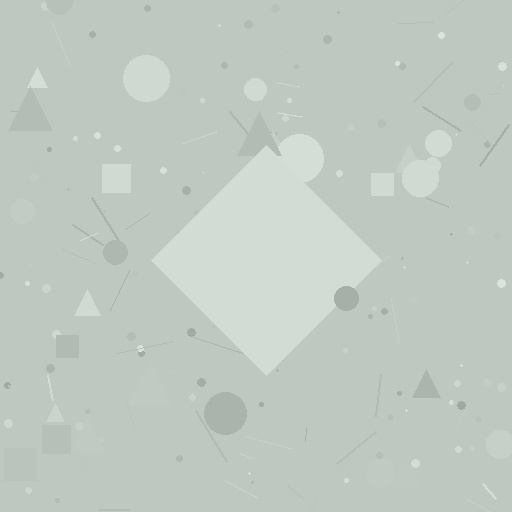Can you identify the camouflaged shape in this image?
The camouflaged shape is a diamond.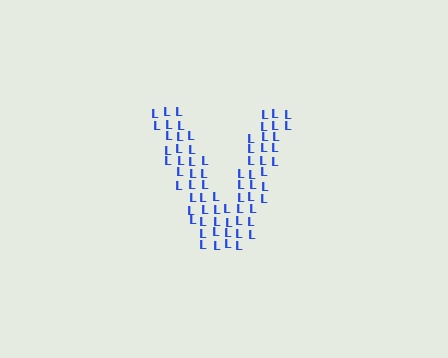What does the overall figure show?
The overall figure shows the letter V.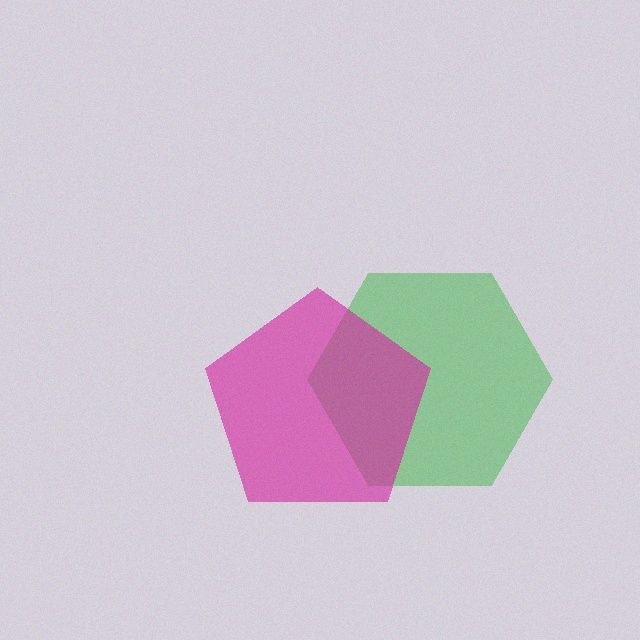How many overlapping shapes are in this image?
There are 2 overlapping shapes in the image.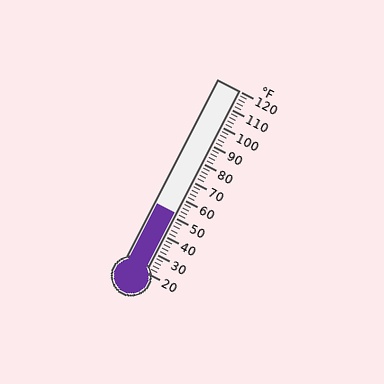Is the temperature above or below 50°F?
The temperature is above 50°F.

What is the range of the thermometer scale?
The thermometer scale ranges from 20°F to 120°F.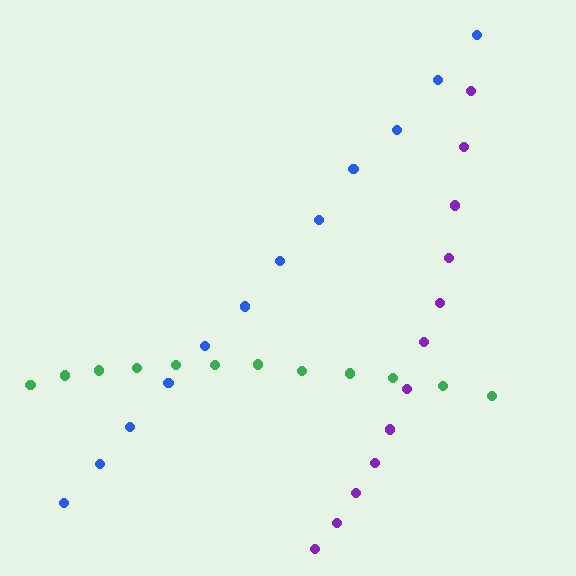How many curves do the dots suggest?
There are 3 distinct paths.